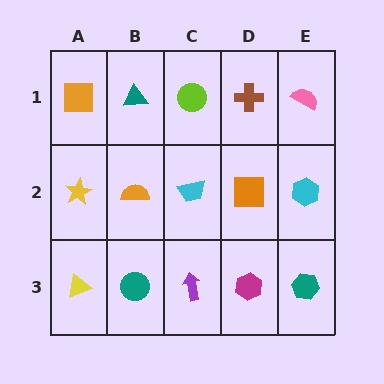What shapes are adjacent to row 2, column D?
A brown cross (row 1, column D), a magenta hexagon (row 3, column D), a cyan trapezoid (row 2, column C), a cyan hexagon (row 2, column E).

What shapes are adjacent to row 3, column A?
A yellow star (row 2, column A), a teal circle (row 3, column B).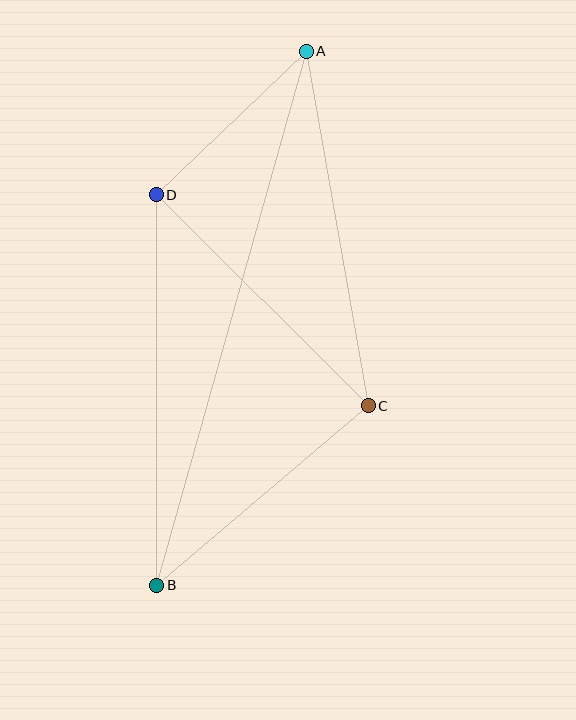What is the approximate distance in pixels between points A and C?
The distance between A and C is approximately 360 pixels.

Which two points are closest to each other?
Points A and D are closest to each other.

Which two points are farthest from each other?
Points A and B are farthest from each other.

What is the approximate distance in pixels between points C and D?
The distance between C and D is approximately 299 pixels.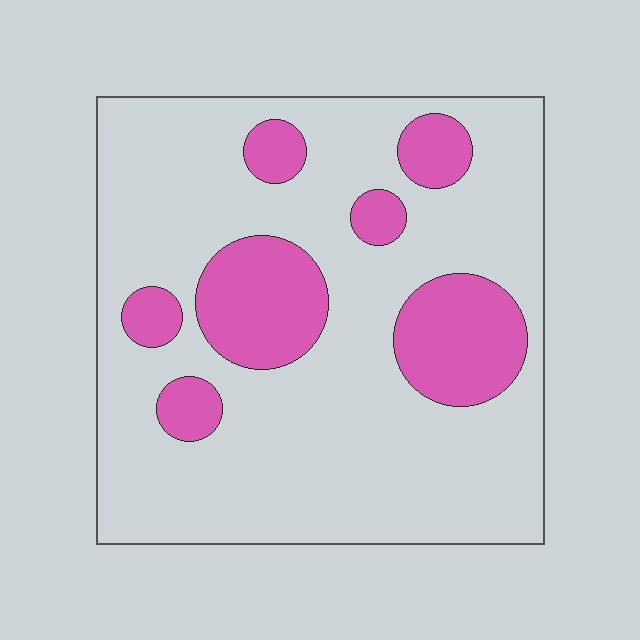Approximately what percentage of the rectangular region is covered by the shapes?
Approximately 20%.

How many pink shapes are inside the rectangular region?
7.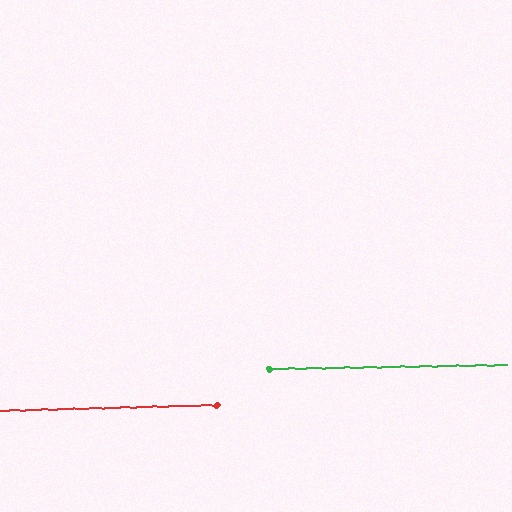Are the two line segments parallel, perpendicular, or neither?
Parallel — their directions differ by only 0.5°.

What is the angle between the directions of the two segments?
Approximately 1 degree.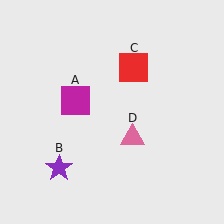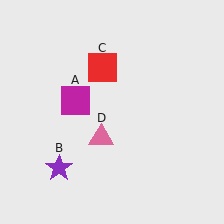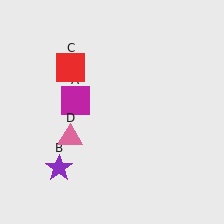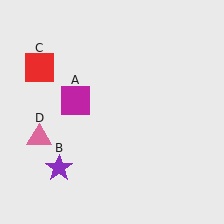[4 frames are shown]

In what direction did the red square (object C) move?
The red square (object C) moved left.